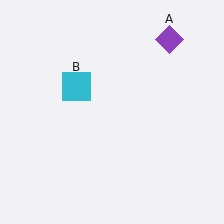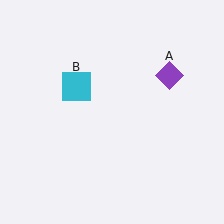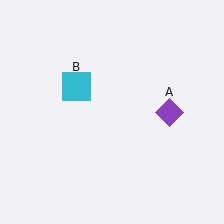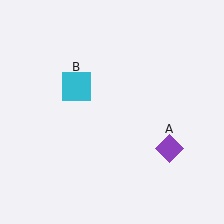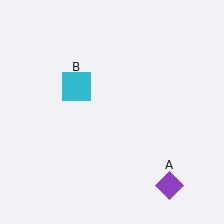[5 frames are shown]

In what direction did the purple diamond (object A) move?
The purple diamond (object A) moved down.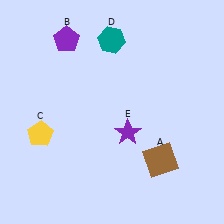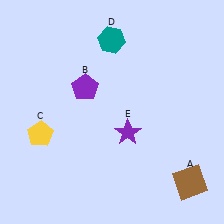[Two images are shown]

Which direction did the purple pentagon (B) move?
The purple pentagon (B) moved down.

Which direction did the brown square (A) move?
The brown square (A) moved right.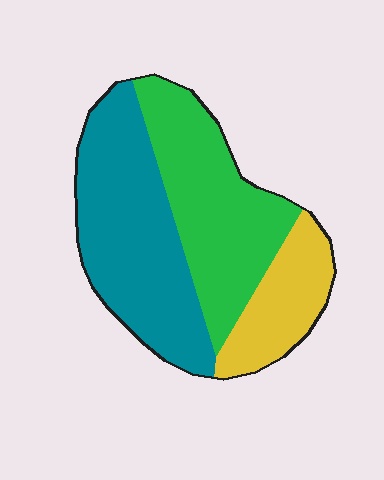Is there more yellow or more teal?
Teal.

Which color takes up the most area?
Teal, at roughly 45%.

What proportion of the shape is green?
Green covers 38% of the shape.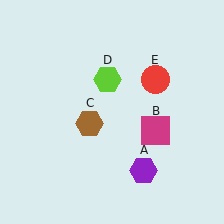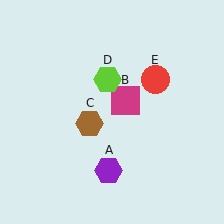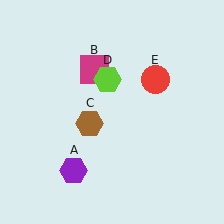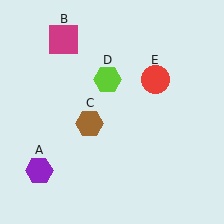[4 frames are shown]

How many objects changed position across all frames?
2 objects changed position: purple hexagon (object A), magenta square (object B).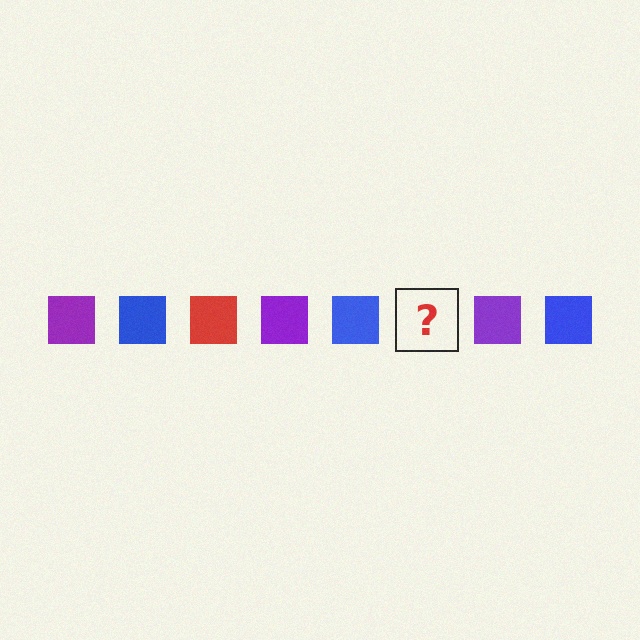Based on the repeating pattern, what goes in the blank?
The blank should be a red square.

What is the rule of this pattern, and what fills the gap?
The rule is that the pattern cycles through purple, blue, red squares. The gap should be filled with a red square.